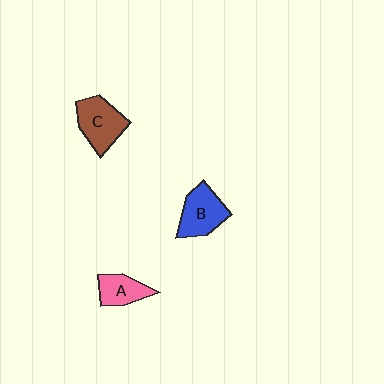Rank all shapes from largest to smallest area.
From largest to smallest: C (brown), B (blue), A (pink).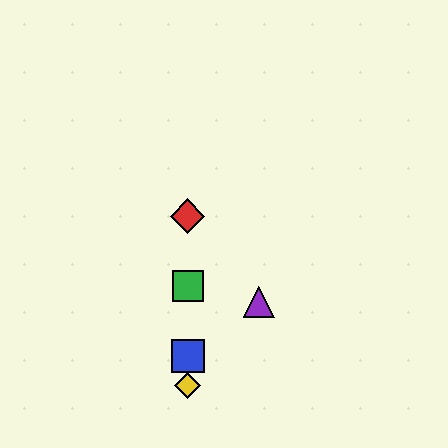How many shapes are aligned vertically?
4 shapes (the red diamond, the blue square, the green square, the yellow diamond) are aligned vertically.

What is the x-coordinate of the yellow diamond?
The yellow diamond is at x≈188.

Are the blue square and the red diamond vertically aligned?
Yes, both are at x≈188.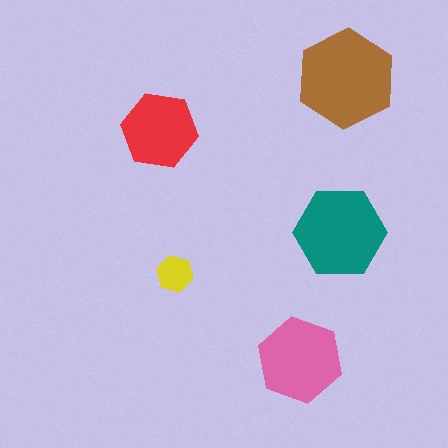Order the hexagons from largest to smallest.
the brown one, the teal one, the pink one, the red one, the yellow one.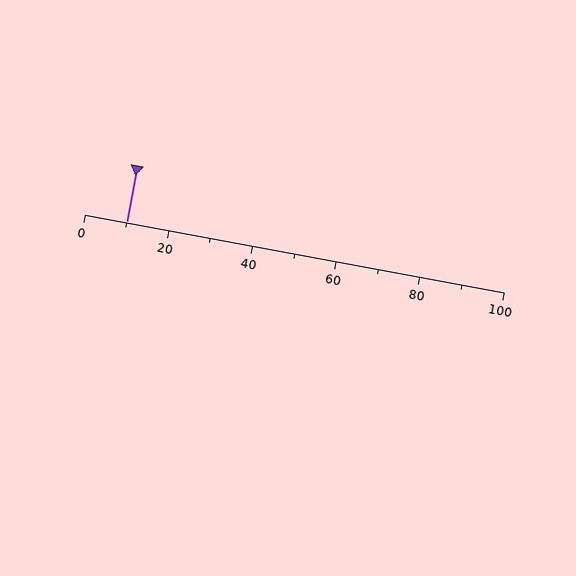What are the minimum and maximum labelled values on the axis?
The axis runs from 0 to 100.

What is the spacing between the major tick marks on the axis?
The major ticks are spaced 20 apart.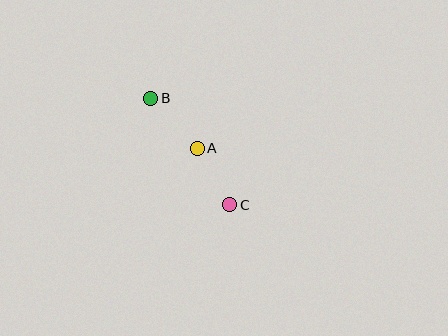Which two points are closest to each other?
Points A and C are closest to each other.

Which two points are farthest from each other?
Points B and C are farthest from each other.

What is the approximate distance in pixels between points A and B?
The distance between A and B is approximately 68 pixels.